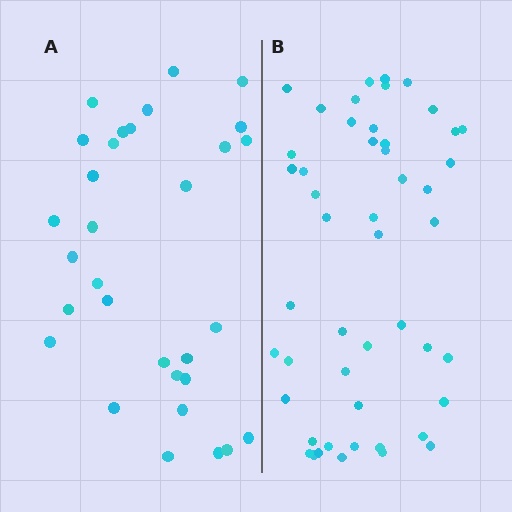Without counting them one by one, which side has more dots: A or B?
Region B (the right region) has more dots.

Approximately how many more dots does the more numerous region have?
Region B has approximately 20 more dots than region A.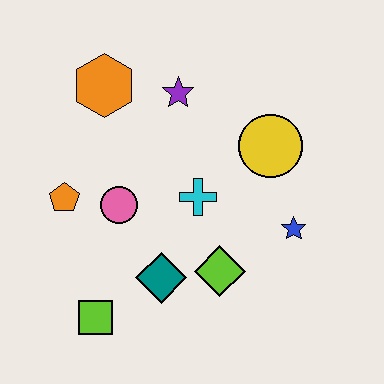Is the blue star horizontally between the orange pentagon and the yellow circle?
No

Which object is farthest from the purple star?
The lime square is farthest from the purple star.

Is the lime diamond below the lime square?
No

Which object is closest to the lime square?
The teal diamond is closest to the lime square.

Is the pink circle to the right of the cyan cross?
No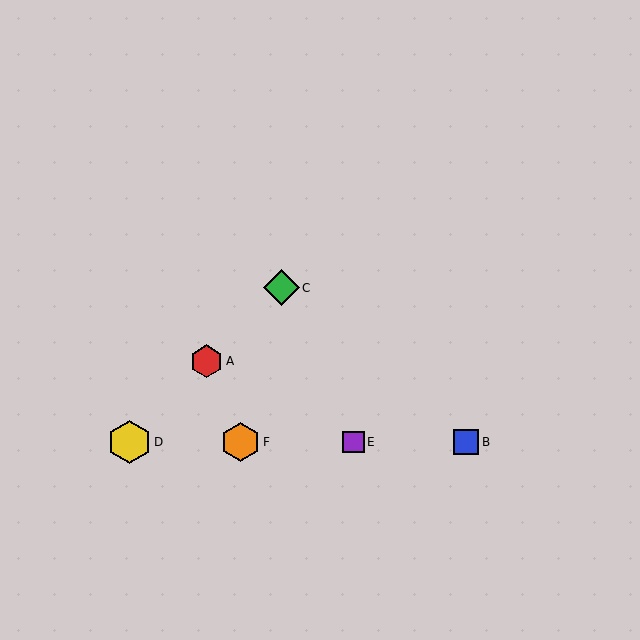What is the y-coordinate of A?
Object A is at y≈361.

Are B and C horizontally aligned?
No, B is at y≈442 and C is at y≈288.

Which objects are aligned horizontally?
Objects B, D, E, F are aligned horizontally.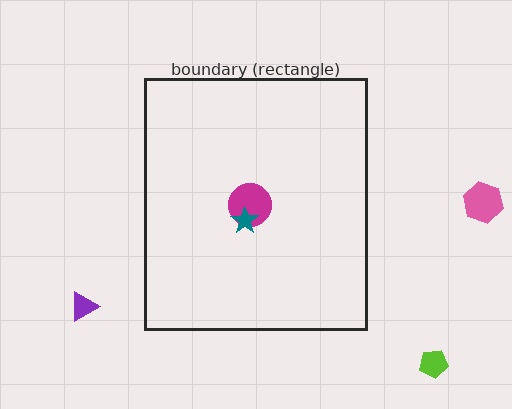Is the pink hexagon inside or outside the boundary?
Outside.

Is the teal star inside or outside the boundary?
Inside.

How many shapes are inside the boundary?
2 inside, 3 outside.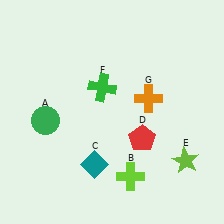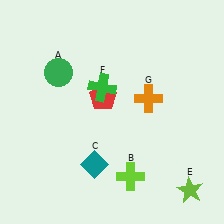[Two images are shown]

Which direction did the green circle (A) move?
The green circle (A) moved up.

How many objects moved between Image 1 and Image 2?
3 objects moved between the two images.